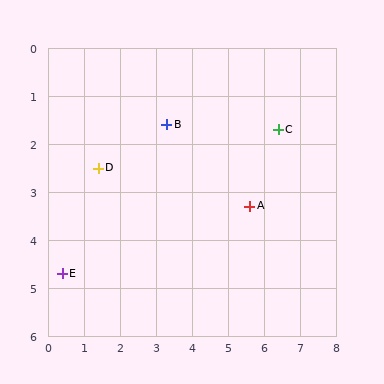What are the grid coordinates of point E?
Point E is at approximately (0.4, 4.7).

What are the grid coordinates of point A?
Point A is at approximately (5.6, 3.3).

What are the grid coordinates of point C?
Point C is at approximately (6.4, 1.7).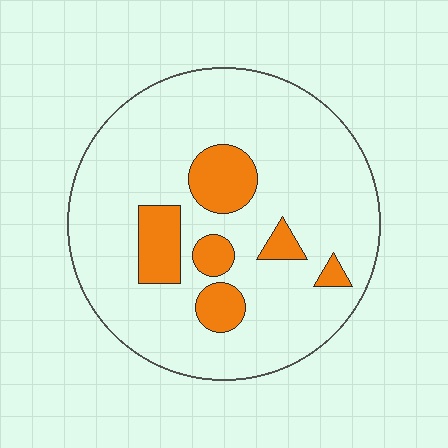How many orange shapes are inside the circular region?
6.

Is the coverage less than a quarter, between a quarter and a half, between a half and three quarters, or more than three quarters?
Less than a quarter.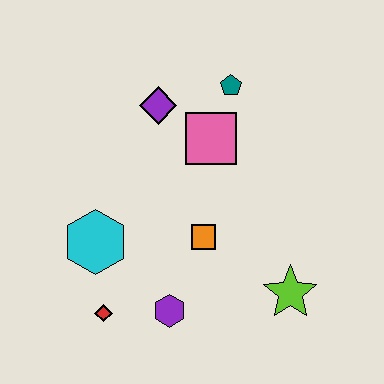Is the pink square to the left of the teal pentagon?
Yes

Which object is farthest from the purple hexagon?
The teal pentagon is farthest from the purple hexagon.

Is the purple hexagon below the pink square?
Yes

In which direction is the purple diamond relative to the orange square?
The purple diamond is above the orange square.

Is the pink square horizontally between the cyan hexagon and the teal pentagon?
Yes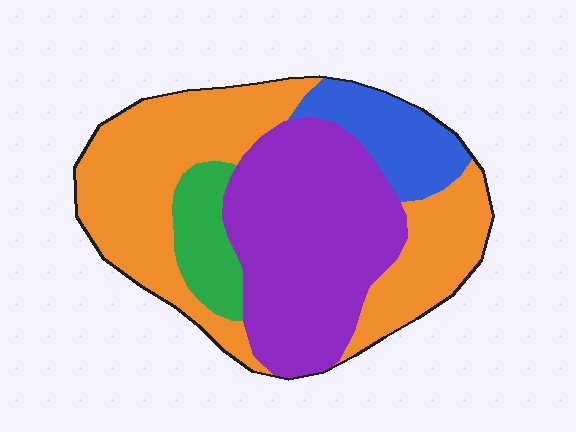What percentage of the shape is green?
Green takes up about one tenth (1/10) of the shape.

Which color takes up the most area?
Orange, at roughly 45%.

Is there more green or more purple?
Purple.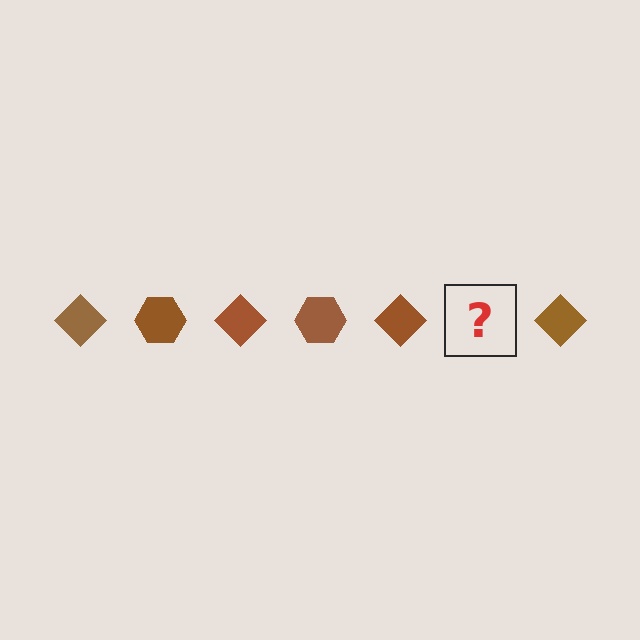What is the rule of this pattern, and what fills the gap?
The rule is that the pattern cycles through diamond, hexagon shapes in brown. The gap should be filled with a brown hexagon.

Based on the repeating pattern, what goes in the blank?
The blank should be a brown hexagon.